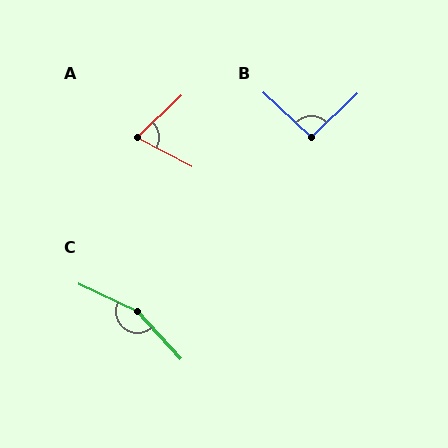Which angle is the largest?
C, at approximately 158 degrees.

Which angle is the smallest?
A, at approximately 71 degrees.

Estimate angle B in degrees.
Approximately 93 degrees.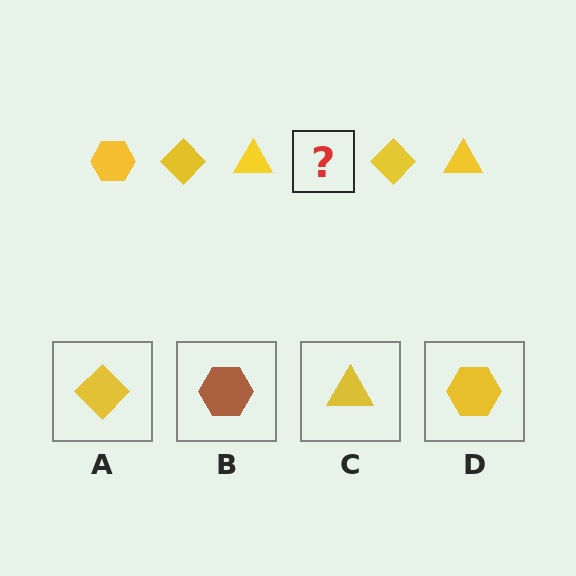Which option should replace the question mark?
Option D.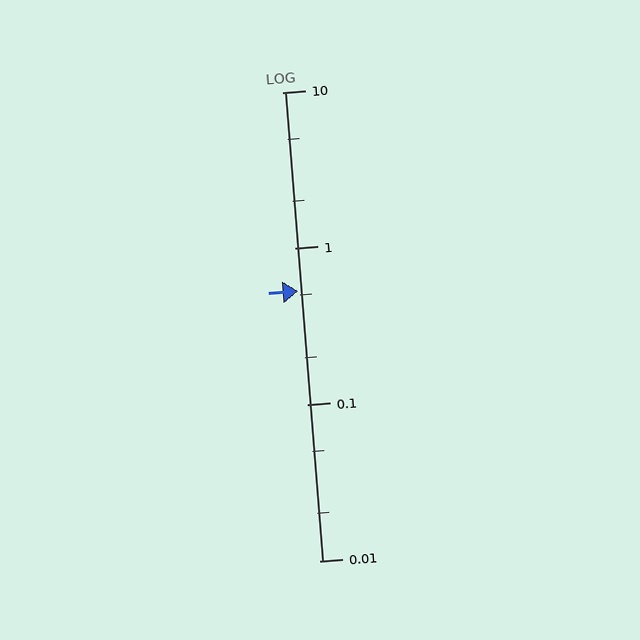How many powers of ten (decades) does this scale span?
The scale spans 3 decades, from 0.01 to 10.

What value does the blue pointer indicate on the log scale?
The pointer indicates approximately 0.53.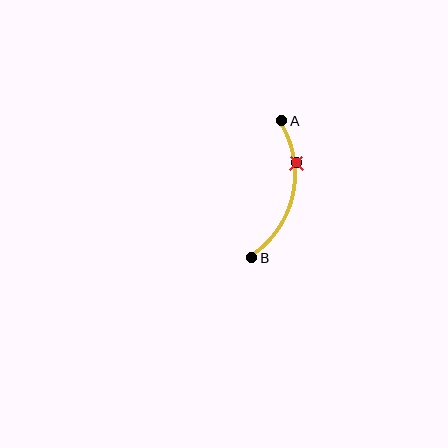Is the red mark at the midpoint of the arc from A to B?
No. The red mark lies on the arc but is closer to endpoint A. The arc midpoint would be at the point on the curve equidistant along the arc from both A and B.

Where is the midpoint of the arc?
The arc midpoint is the point on the curve farthest from the straight line joining A and B. It sits to the right of that line.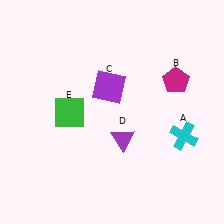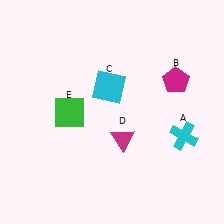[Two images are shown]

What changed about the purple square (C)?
In Image 1, C is purple. In Image 2, it changed to cyan.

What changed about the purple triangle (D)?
In Image 1, D is purple. In Image 2, it changed to magenta.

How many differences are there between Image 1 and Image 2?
There are 2 differences between the two images.